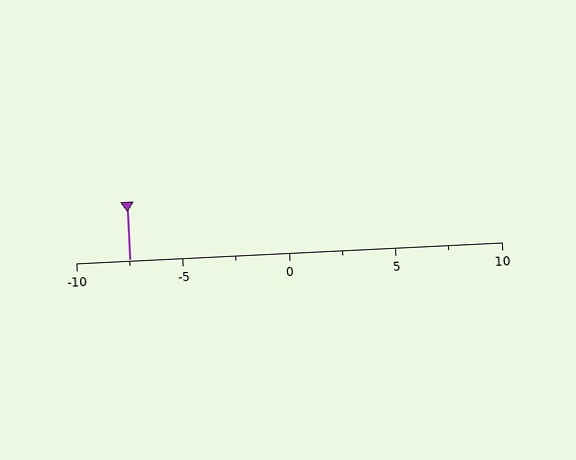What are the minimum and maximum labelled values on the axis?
The axis runs from -10 to 10.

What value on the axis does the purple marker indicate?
The marker indicates approximately -7.5.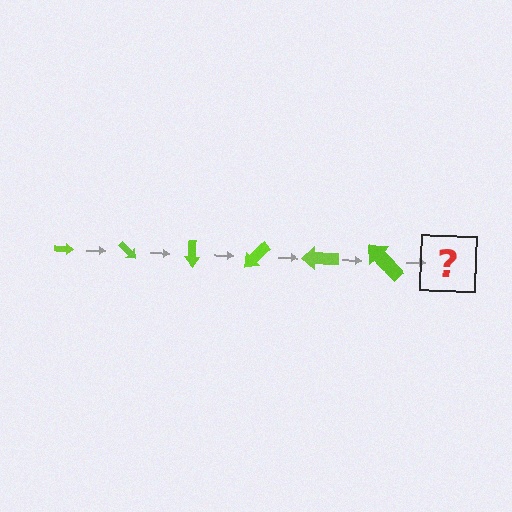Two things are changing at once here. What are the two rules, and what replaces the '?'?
The two rules are that the arrow grows larger each step and it rotates 45 degrees each step. The '?' should be an arrow, larger than the previous one and rotated 270 degrees from the start.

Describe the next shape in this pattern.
It should be an arrow, larger than the previous one and rotated 270 degrees from the start.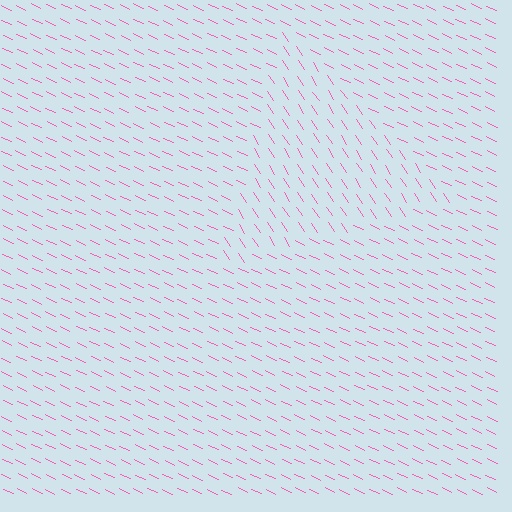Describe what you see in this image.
The image is filled with small pink line segments. A triangle region in the image has lines oriented differently from the surrounding lines, creating a visible texture boundary.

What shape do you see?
I see a triangle.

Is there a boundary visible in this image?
Yes, there is a texture boundary formed by a change in line orientation.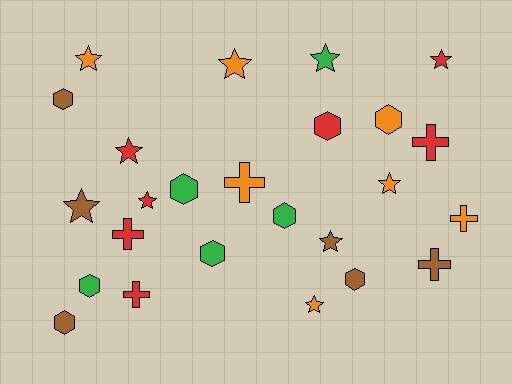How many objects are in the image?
There are 25 objects.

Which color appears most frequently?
Red, with 7 objects.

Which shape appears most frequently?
Star, with 10 objects.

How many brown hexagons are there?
There are 3 brown hexagons.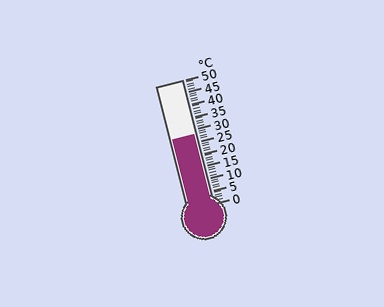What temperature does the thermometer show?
The thermometer shows approximately 28°C.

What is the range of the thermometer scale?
The thermometer scale ranges from 0°C to 50°C.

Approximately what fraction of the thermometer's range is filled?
The thermometer is filled to approximately 55% of its range.